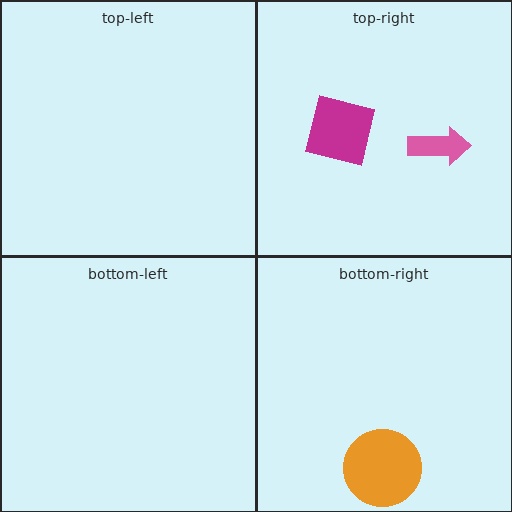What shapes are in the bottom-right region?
The orange circle.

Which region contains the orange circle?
The bottom-right region.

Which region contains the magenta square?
The top-right region.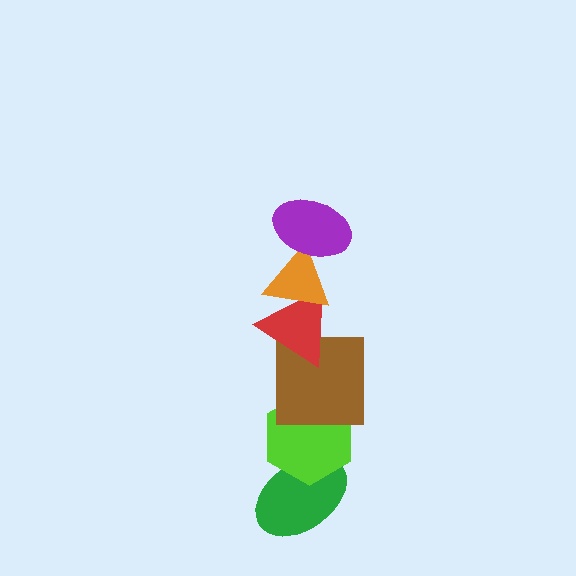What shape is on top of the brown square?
The red triangle is on top of the brown square.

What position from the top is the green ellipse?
The green ellipse is 6th from the top.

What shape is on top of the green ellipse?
The lime hexagon is on top of the green ellipse.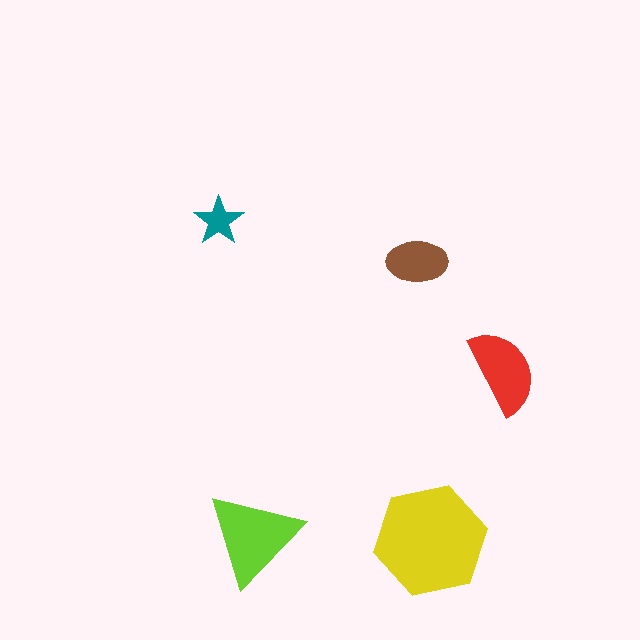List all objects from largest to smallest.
The yellow hexagon, the lime triangle, the red semicircle, the brown ellipse, the teal star.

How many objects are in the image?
There are 5 objects in the image.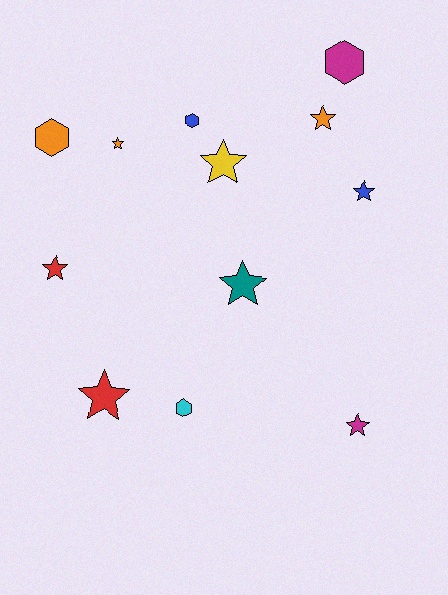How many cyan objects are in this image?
There is 1 cyan object.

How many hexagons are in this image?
There are 4 hexagons.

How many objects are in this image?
There are 12 objects.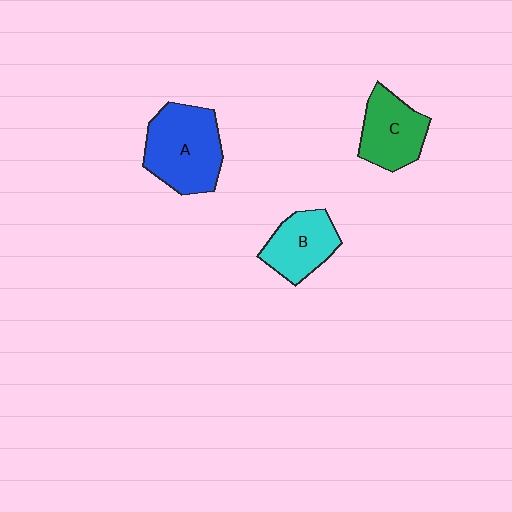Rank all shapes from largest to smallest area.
From largest to smallest: A (blue), C (green), B (cyan).